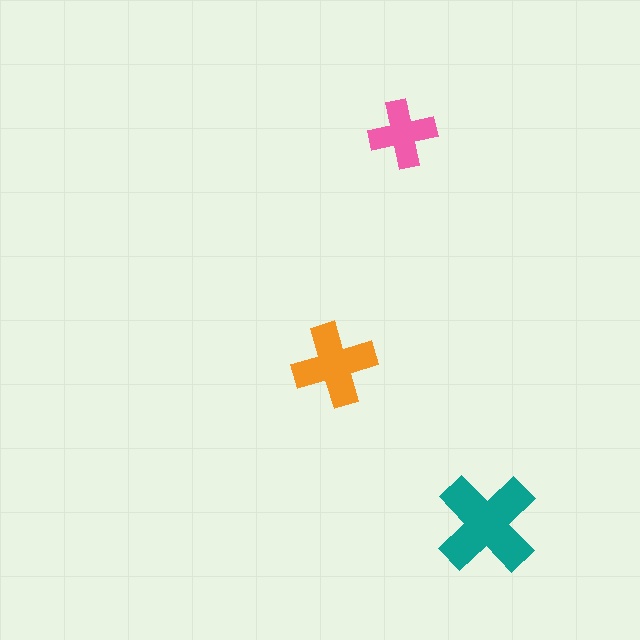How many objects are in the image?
There are 3 objects in the image.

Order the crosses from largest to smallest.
the teal one, the orange one, the pink one.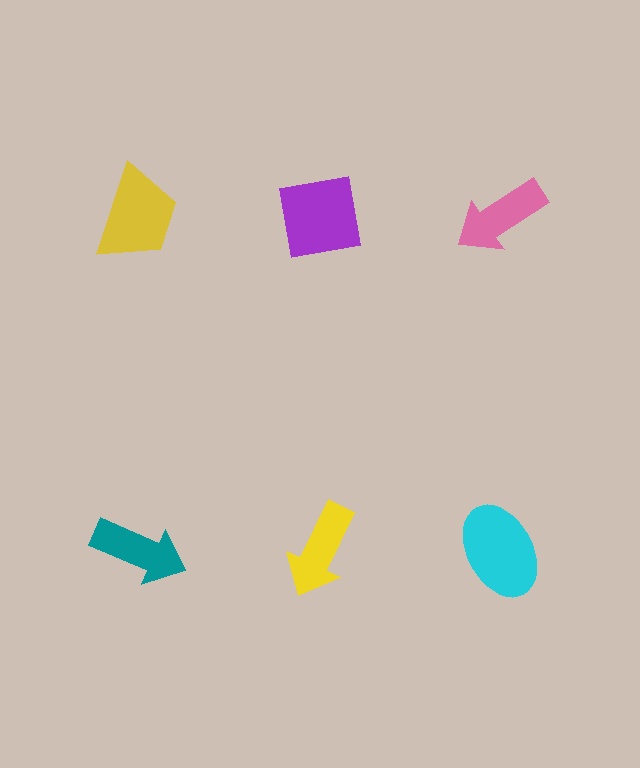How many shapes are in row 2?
3 shapes.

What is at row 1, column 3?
A pink arrow.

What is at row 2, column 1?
A teal arrow.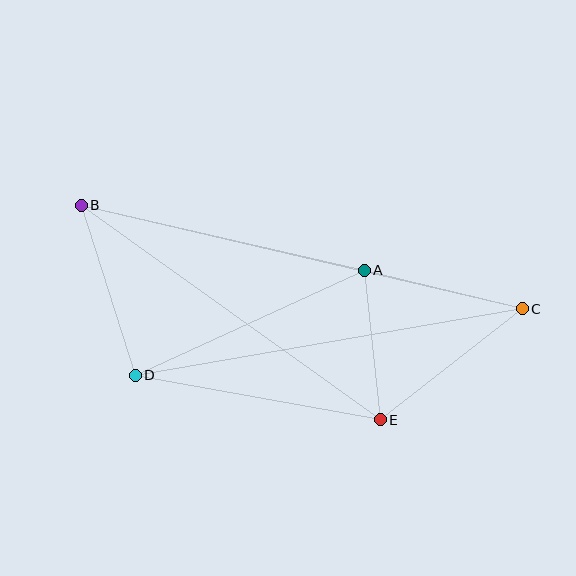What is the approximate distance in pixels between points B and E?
The distance between B and E is approximately 368 pixels.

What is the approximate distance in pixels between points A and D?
The distance between A and D is approximately 252 pixels.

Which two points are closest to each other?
Points A and E are closest to each other.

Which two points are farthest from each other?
Points B and C are farthest from each other.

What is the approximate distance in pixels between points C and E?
The distance between C and E is approximately 180 pixels.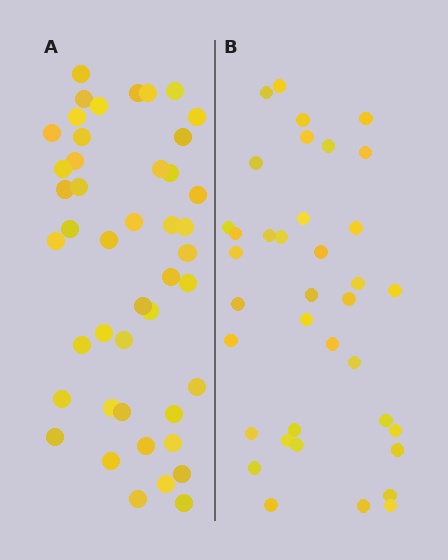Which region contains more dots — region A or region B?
Region A (the left region) has more dots.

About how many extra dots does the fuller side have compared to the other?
Region A has roughly 8 or so more dots than region B.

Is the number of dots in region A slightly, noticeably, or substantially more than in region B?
Region A has only slightly more — the two regions are fairly close. The ratio is roughly 1.2 to 1.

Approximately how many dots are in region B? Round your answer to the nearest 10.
About 40 dots. (The exact count is 37, which rounds to 40.)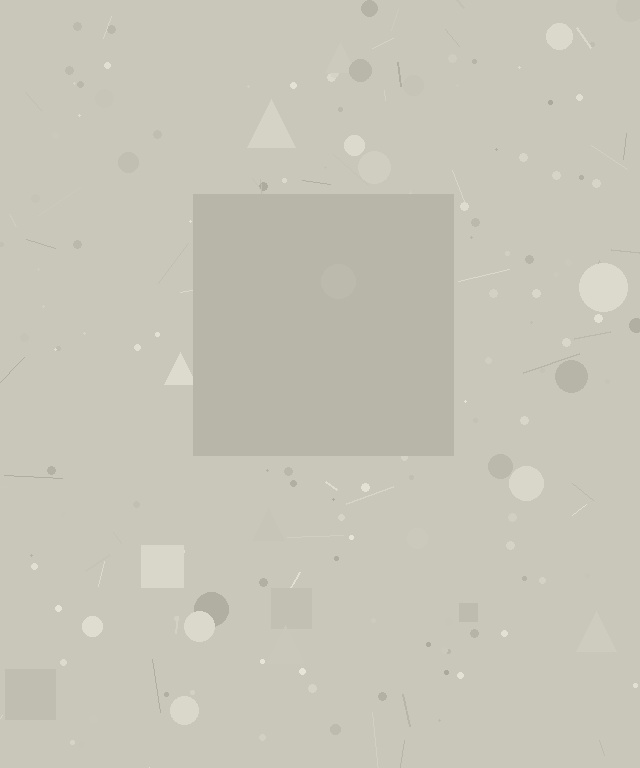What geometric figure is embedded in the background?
A square is embedded in the background.